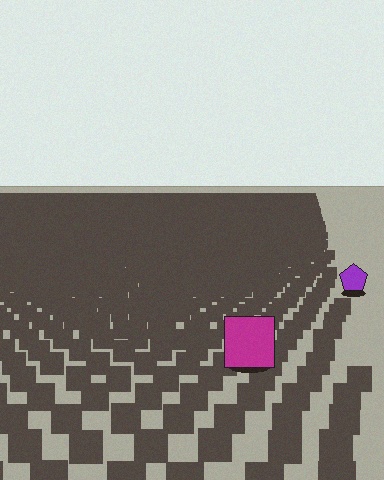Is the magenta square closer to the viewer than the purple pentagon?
Yes. The magenta square is closer — you can tell from the texture gradient: the ground texture is coarser near it.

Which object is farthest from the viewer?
The purple pentagon is farthest from the viewer. It appears smaller and the ground texture around it is denser.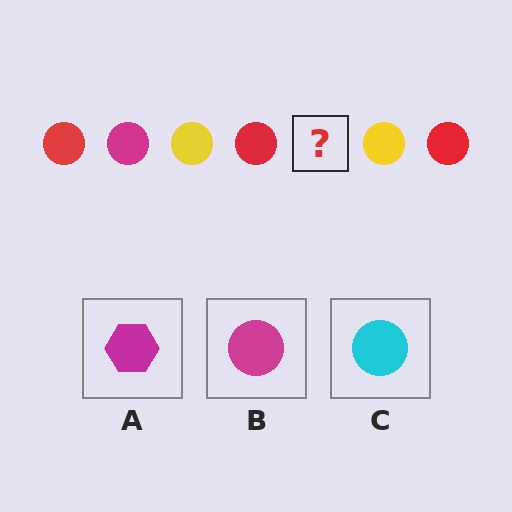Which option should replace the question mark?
Option B.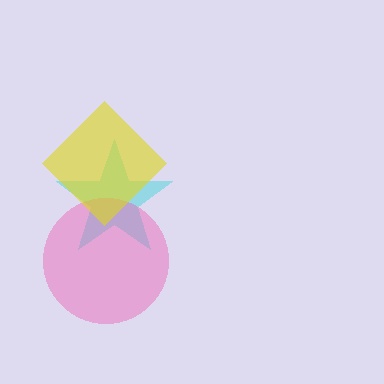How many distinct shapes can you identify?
There are 3 distinct shapes: a cyan star, a pink circle, a yellow diamond.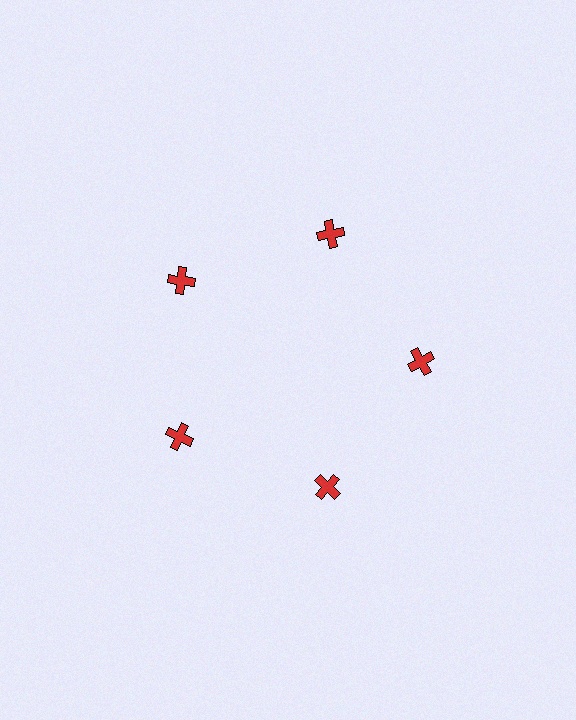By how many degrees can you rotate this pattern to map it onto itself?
The pattern maps onto itself every 72 degrees of rotation.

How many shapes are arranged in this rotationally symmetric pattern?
There are 5 shapes, arranged in 5 groups of 1.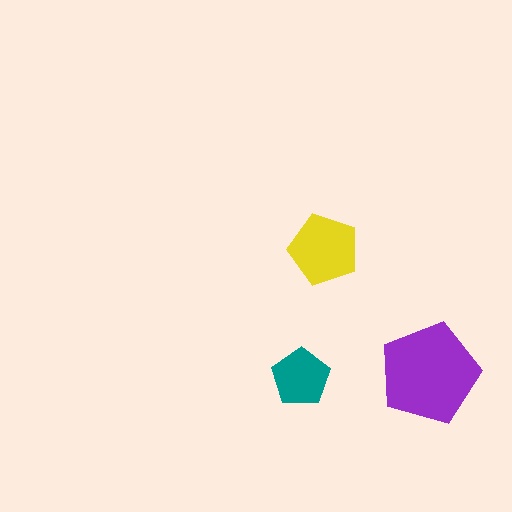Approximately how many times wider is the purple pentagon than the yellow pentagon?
About 1.5 times wider.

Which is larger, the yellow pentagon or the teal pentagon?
The yellow one.